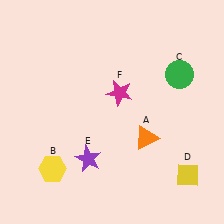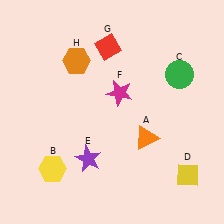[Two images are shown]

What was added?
A red diamond (G), an orange hexagon (H) were added in Image 2.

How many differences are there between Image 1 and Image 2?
There are 2 differences between the two images.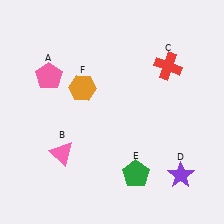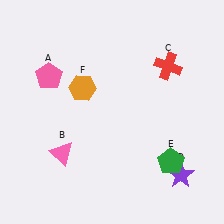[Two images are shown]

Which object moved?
The green pentagon (E) moved right.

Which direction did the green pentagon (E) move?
The green pentagon (E) moved right.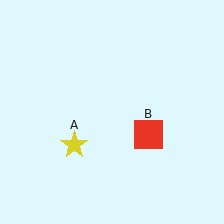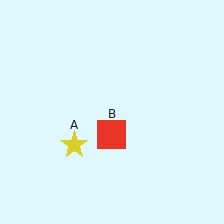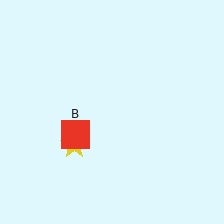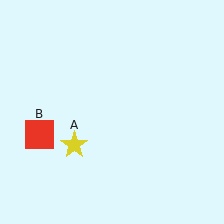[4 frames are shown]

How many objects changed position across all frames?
1 object changed position: red square (object B).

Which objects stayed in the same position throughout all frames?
Yellow star (object A) remained stationary.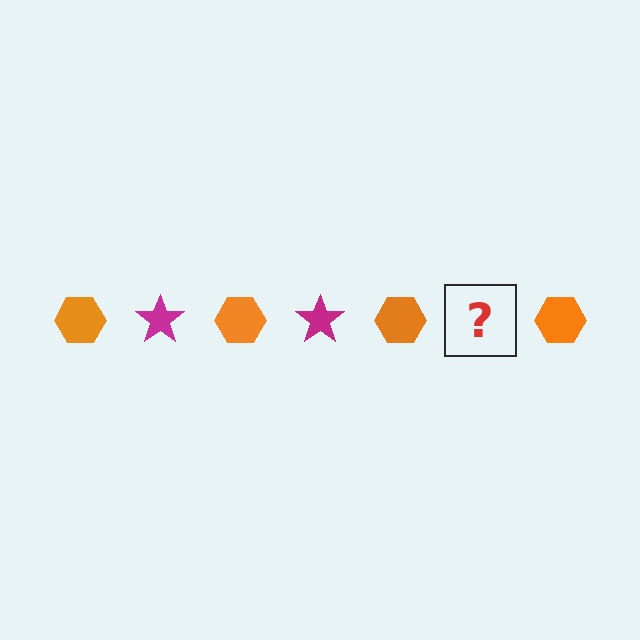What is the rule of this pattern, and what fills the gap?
The rule is that the pattern alternates between orange hexagon and magenta star. The gap should be filled with a magenta star.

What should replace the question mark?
The question mark should be replaced with a magenta star.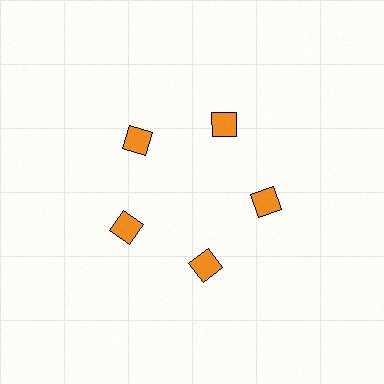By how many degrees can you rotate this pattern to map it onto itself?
The pattern maps onto itself every 72 degrees of rotation.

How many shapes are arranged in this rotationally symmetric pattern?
There are 5 shapes, arranged in 5 groups of 1.